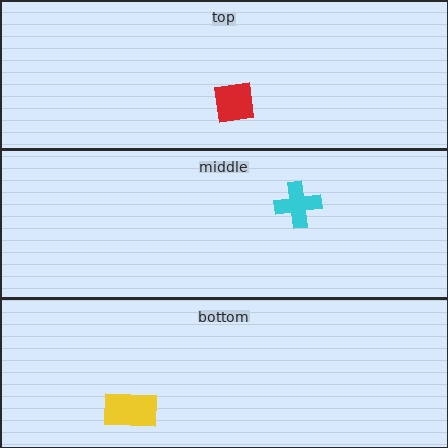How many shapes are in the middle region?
1.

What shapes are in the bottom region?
The yellow rectangle.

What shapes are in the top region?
The red square.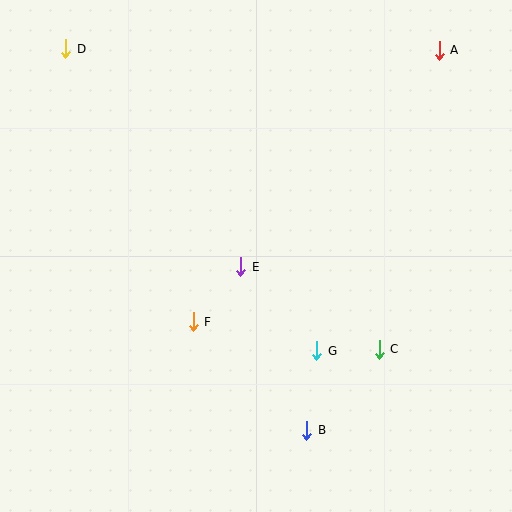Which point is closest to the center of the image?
Point E at (241, 267) is closest to the center.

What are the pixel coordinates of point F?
Point F is at (193, 322).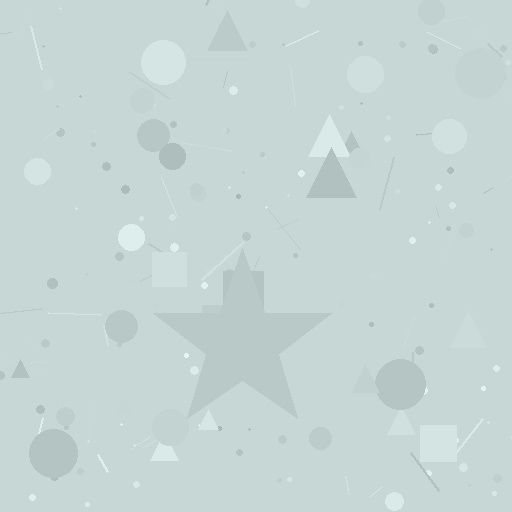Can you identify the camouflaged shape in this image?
The camouflaged shape is a star.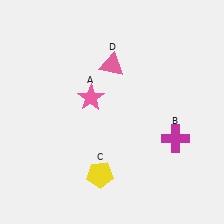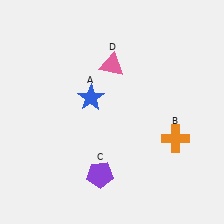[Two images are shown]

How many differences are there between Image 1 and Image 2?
There are 3 differences between the two images.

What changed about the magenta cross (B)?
In Image 1, B is magenta. In Image 2, it changed to orange.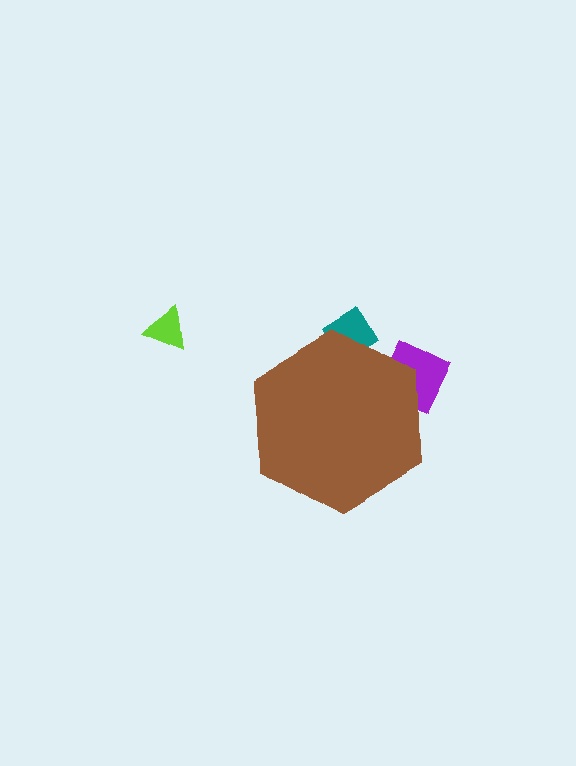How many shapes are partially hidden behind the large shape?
2 shapes are partially hidden.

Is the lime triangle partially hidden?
No, the lime triangle is fully visible.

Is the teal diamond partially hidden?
Yes, the teal diamond is partially hidden behind the brown hexagon.